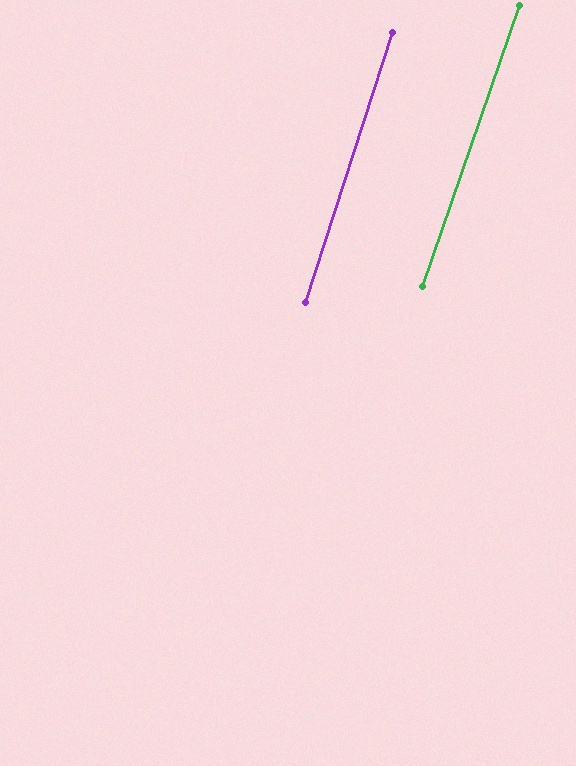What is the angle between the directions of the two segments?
Approximately 1 degree.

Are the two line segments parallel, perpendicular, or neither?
Parallel — their directions differ by only 1.2°.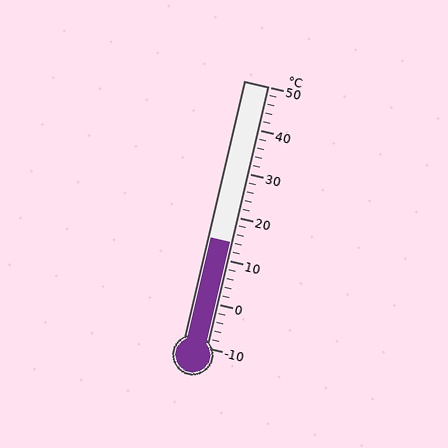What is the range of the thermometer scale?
The thermometer scale ranges from -10°C to 50°C.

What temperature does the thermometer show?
The thermometer shows approximately 14°C.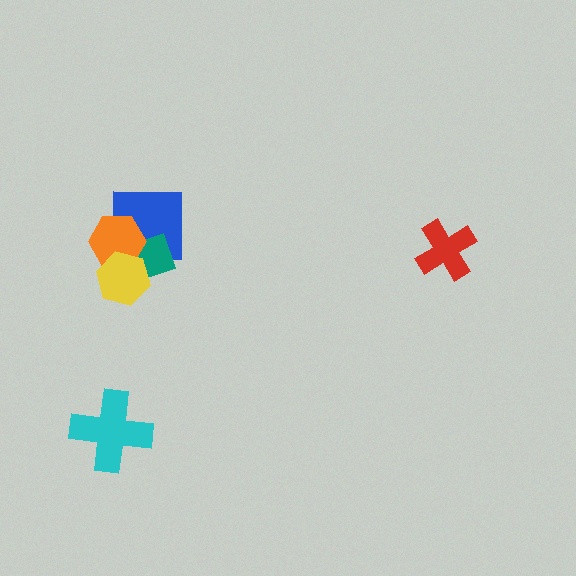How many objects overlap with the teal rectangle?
3 objects overlap with the teal rectangle.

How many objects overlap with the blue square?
2 objects overlap with the blue square.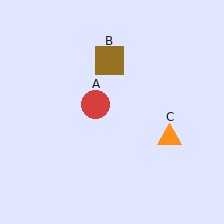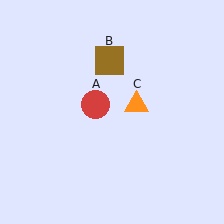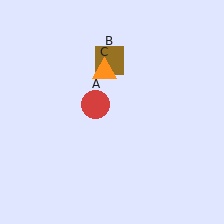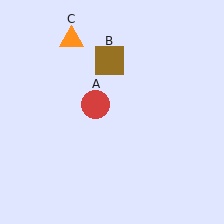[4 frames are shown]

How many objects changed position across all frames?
1 object changed position: orange triangle (object C).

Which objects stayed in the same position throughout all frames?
Red circle (object A) and brown square (object B) remained stationary.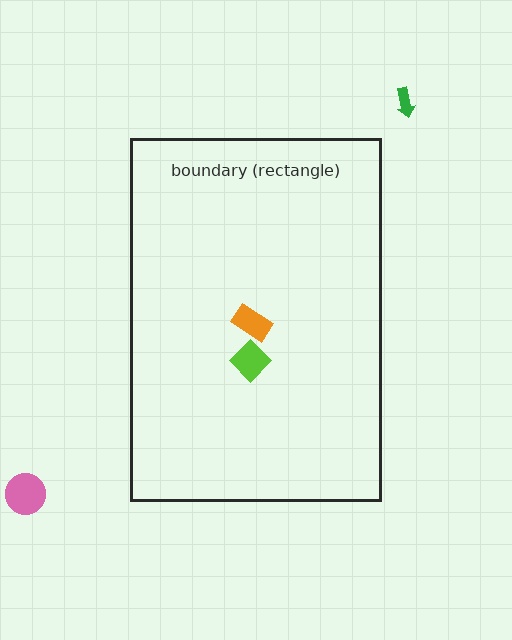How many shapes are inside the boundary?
2 inside, 2 outside.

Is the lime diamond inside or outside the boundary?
Inside.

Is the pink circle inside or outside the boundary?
Outside.